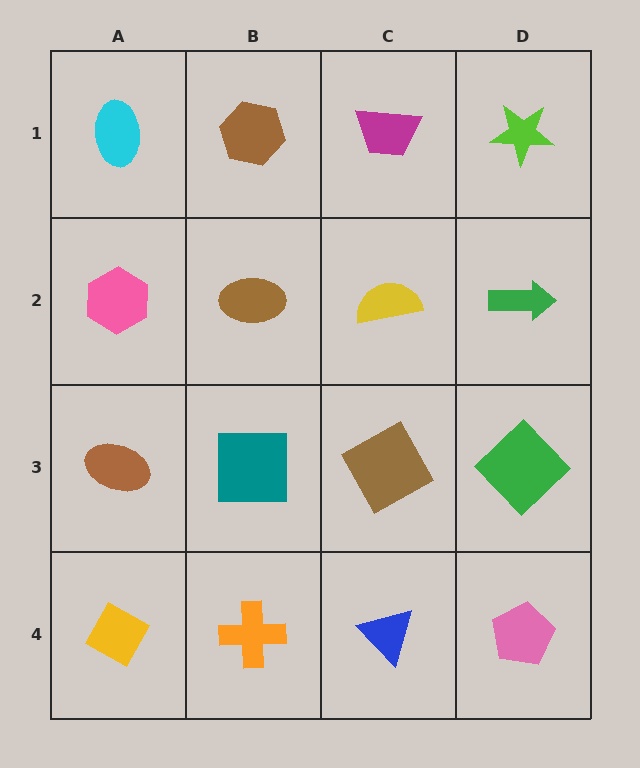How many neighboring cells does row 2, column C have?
4.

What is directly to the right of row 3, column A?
A teal square.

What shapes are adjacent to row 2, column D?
A lime star (row 1, column D), a green diamond (row 3, column D), a yellow semicircle (row 2, column C).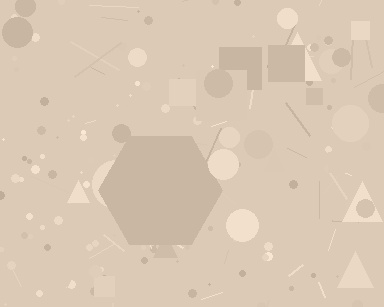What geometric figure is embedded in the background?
A hexagon is embedded in the background.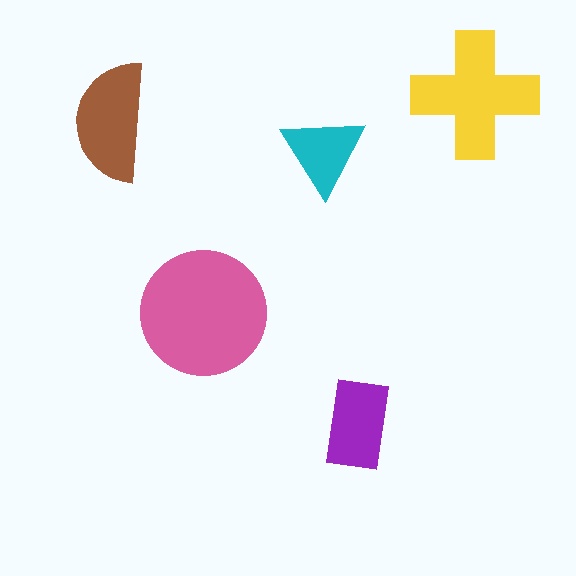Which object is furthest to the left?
The brown semicircle is leftmost.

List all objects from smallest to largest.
The cyan triangle, the purple rectangle, the brown semicircle, the yellow cross, the pink circle.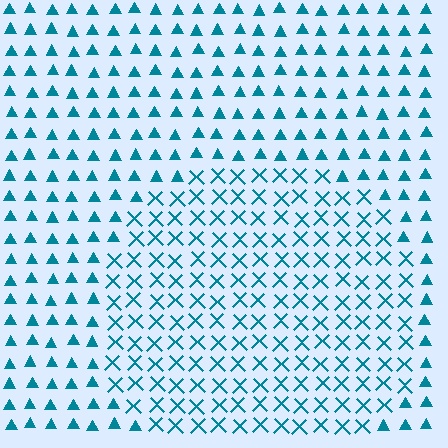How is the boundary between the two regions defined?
The boundary is defined by a change in element shape: X marks inside vs. triangles outside. All elements share the same color and spacing.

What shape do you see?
I see a circle.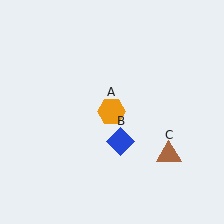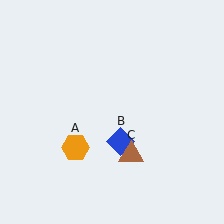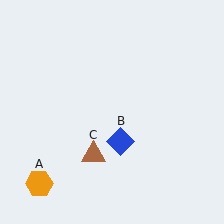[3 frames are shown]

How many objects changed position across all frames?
2 objects changed position: orange hexagon (object A), brown triangle (object C).